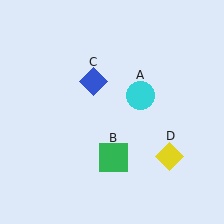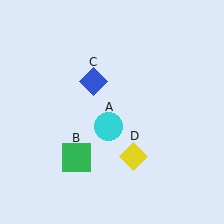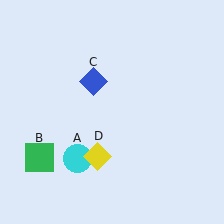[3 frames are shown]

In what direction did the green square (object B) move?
The green square (object B) moved left.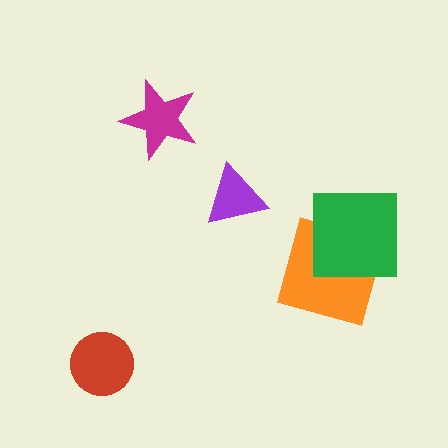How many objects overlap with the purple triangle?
0 objects overlap with the purple triangle.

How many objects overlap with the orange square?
1 object overlaps with the orange square.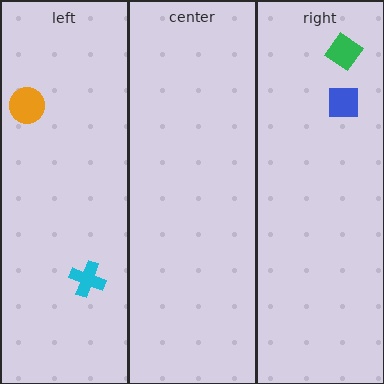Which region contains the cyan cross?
The left region.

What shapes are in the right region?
The blue square, the green diamond.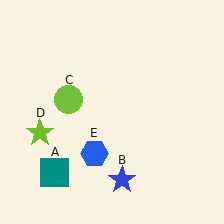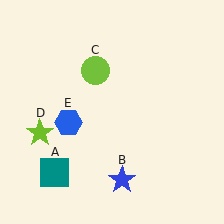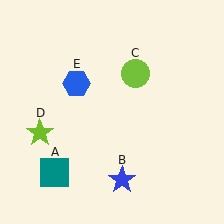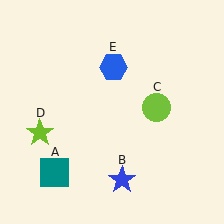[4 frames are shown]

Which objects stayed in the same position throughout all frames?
Teal square (object A) and blue star (object B) and lime star (object D) remained stationary.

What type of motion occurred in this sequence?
The lime circle (object C), blue hexagon (object E) rotated clockwise around the center of the scene.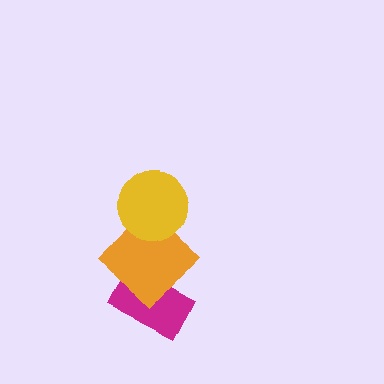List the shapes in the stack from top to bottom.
From top to bottom: the yellow circle, the orange diamond, the magenta rectangle.